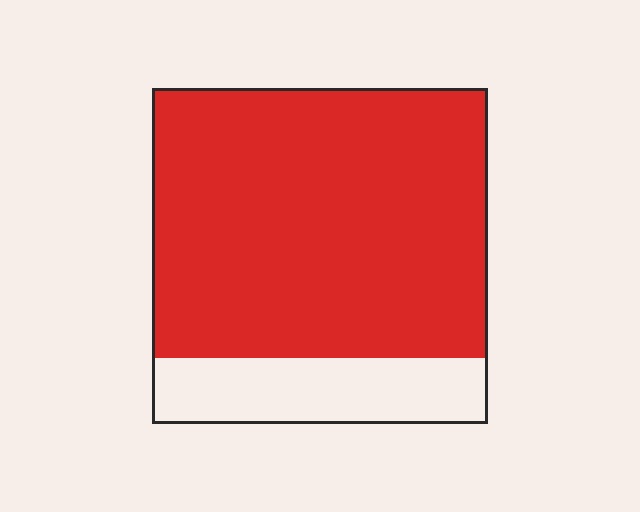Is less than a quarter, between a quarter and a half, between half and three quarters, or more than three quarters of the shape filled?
More than three quarters.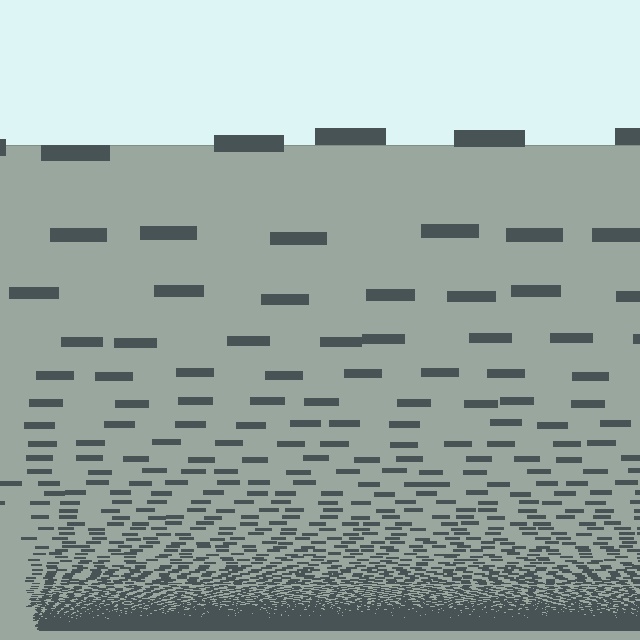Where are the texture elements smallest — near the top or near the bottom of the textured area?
Near the bottom.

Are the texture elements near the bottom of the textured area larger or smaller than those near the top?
Smaller. The gradient is inverted — elements near the bottom are smaller and denser.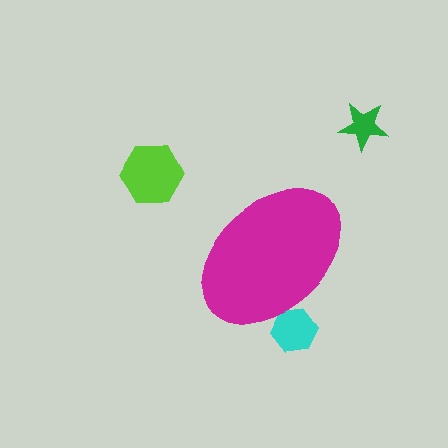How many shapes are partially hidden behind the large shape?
1 shape is partially hidden.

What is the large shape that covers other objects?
A magenta ellipse.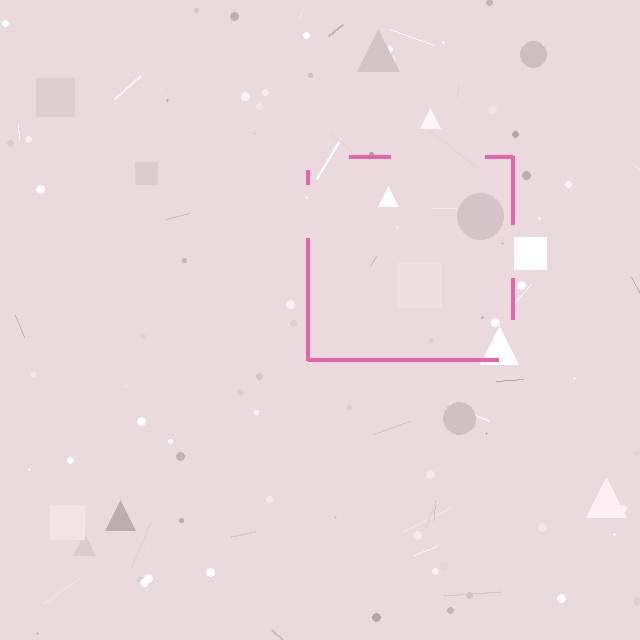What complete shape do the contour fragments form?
The contour fragments form a square.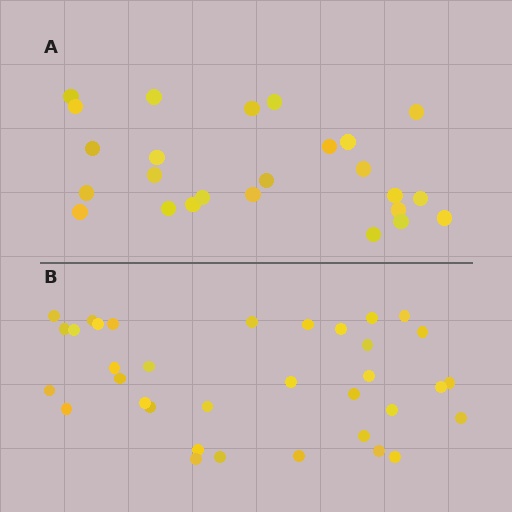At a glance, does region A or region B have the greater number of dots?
Region B (the bottom region) has more dots.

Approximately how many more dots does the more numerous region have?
Region B has roughly 10 or so more dots than region A.